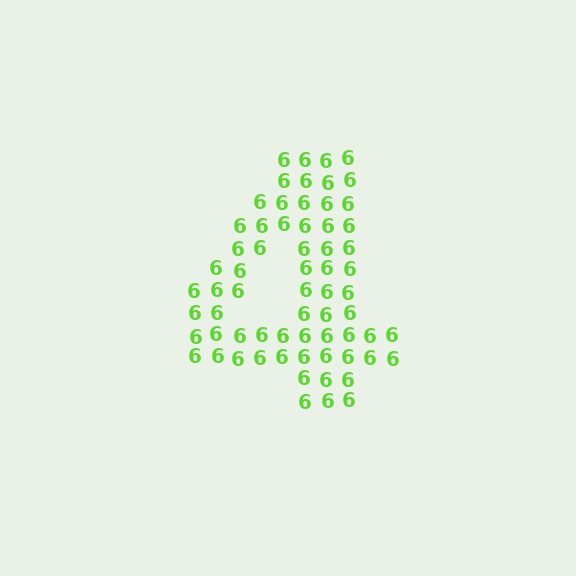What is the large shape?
The large shape is the digit 4.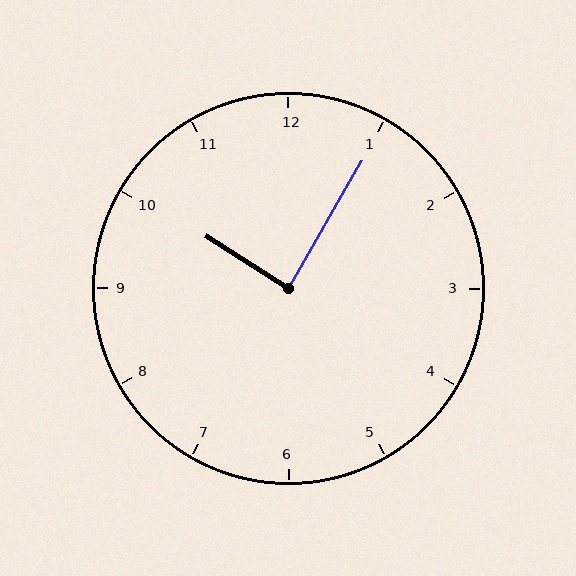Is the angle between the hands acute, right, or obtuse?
It is right.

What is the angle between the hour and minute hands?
Approximately 88 degrees.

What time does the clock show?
10:05.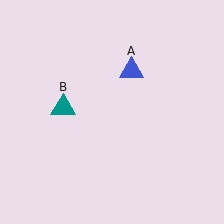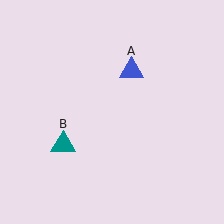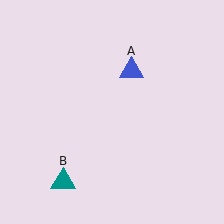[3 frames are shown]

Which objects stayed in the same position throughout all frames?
Blue triangle (object A) remained stationary.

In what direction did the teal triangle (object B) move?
The teal triangle (object B) moved down.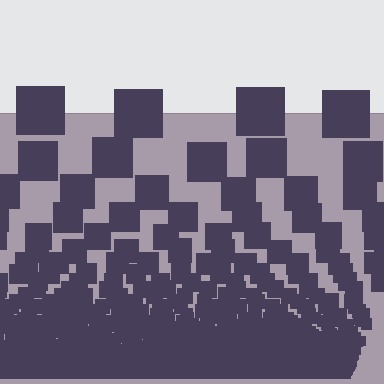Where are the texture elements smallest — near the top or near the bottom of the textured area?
Near the bottom.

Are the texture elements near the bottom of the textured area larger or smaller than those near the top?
Smaller. The gradient is inverted — elements near the bottom are smaller and denser.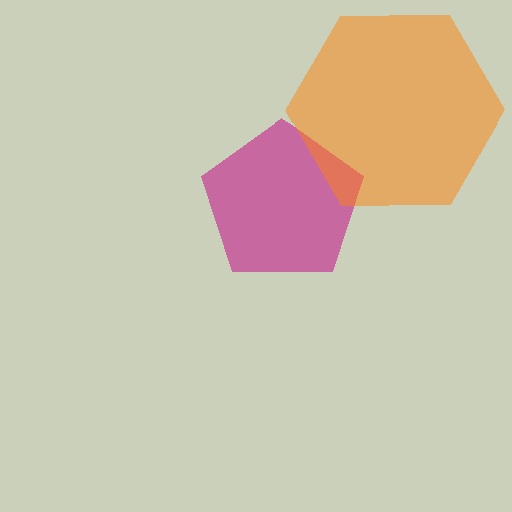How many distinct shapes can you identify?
There are 2 distinct shapes: a magenta pentagon, an orange hexagon.